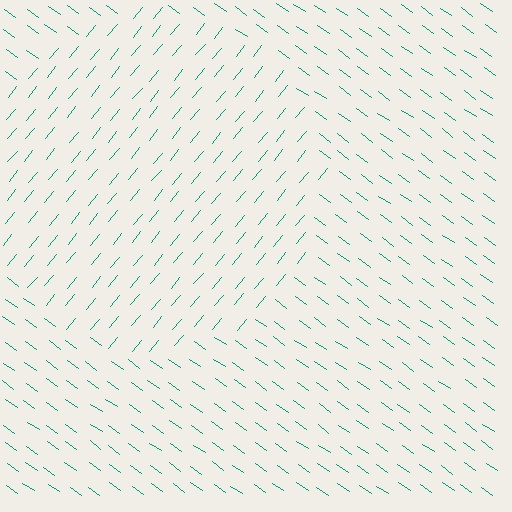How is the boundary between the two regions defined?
The boundary is defined purely by a change in line orientation (approximately 86 degrees difference). All lines are the same color and thickness.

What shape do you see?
I see a circle.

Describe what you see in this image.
The image is filled with small teal line segments. A circle region in the image has lines oriented differently from the surrounding lines, creating a visible texture boundary.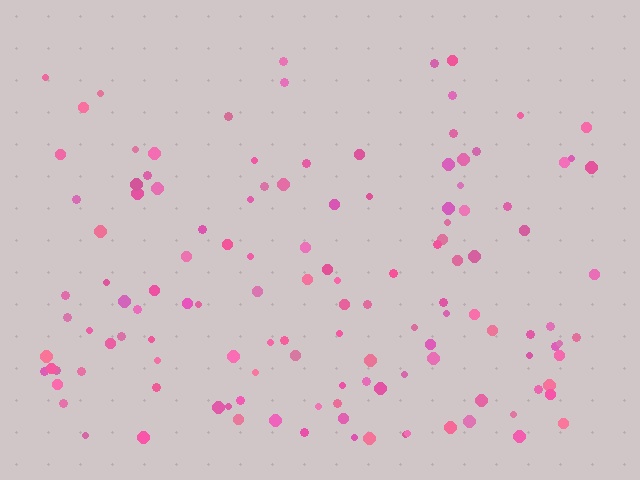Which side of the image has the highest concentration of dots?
The bottom.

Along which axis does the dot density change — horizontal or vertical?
Vertical.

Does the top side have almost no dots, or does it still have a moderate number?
Still a moderate number, just noticeably fewer than the bottom.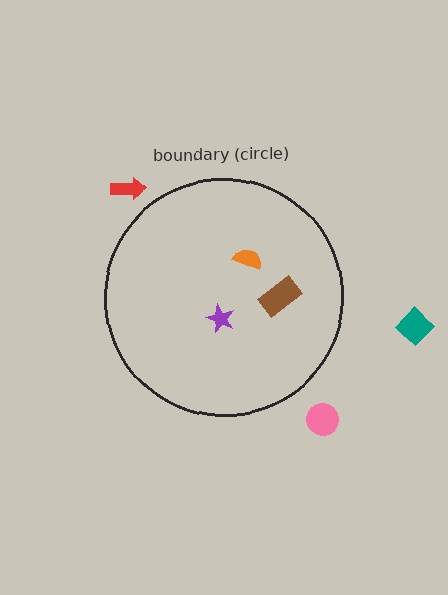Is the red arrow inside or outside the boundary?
Outside.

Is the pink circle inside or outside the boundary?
Outside.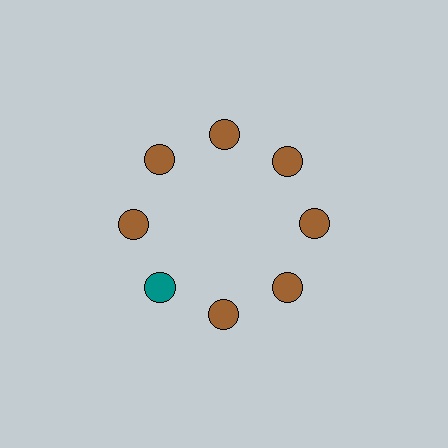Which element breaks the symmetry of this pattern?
The teal circle at roughly the 8 o'clock position breaks the symmetry. All other shapes are brown circles.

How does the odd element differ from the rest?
It has a different color: teal instead of brown.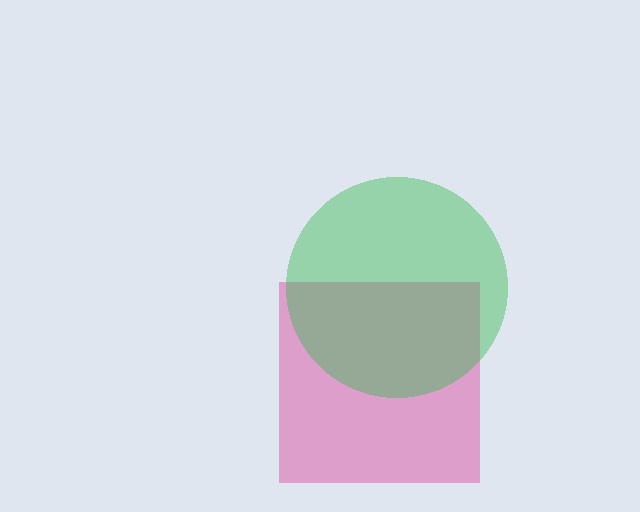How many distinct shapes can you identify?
There are 2 distinct shapes: a pink square, a green circle.